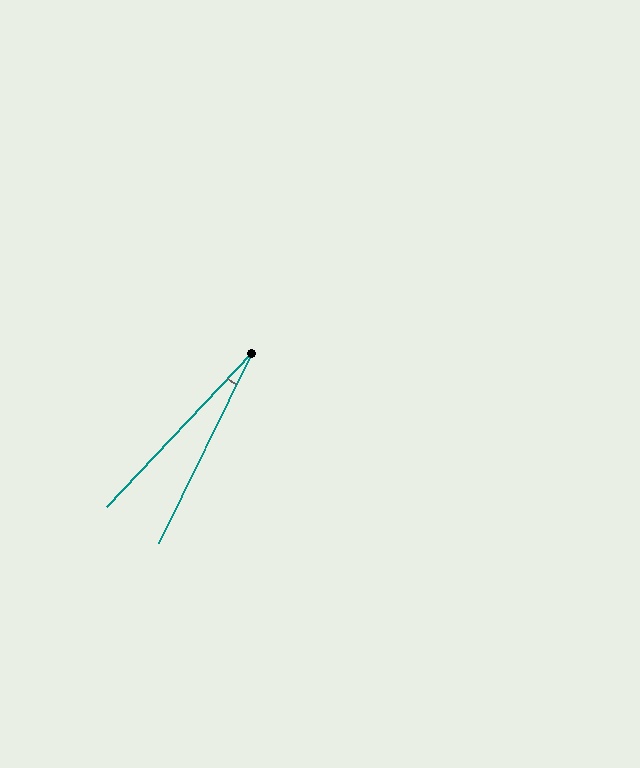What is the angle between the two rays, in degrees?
Approximately 17 degrees.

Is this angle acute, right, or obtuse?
It is acute.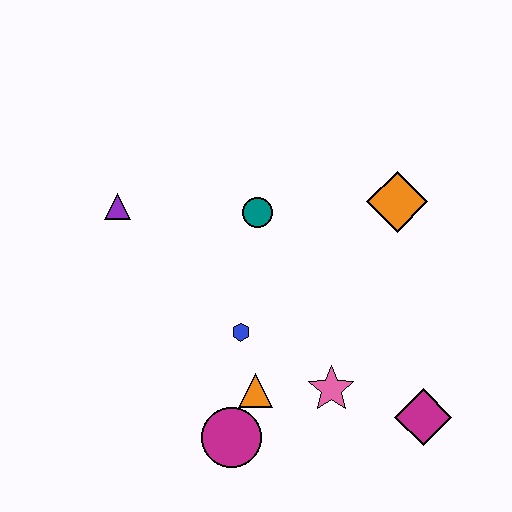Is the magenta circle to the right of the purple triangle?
Yes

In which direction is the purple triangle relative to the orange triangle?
The purple triangle is above the orange triangle.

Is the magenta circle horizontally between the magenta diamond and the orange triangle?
No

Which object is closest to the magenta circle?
The orange triangle is closest to the magenta circle.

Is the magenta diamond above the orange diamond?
No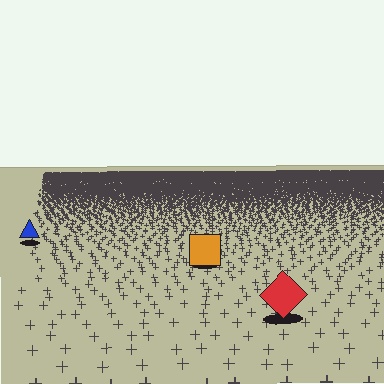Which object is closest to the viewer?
The red diamond is closest. The texture marks near it are larger and more spread out.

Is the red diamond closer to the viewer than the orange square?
Yes. The red diamond is closer — you can tell from the texture gradient: the ground texture is coarser near it.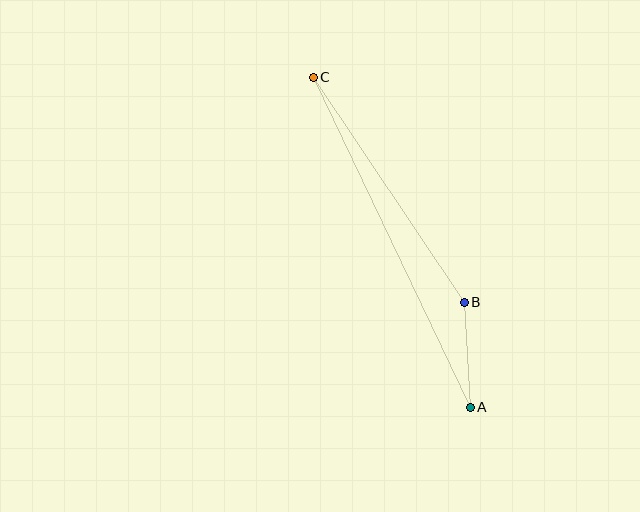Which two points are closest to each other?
Points A and B are closest to each other.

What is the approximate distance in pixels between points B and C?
The distance between B and C is approximately 271 pixels.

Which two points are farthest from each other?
Points A and C are farthest from each other.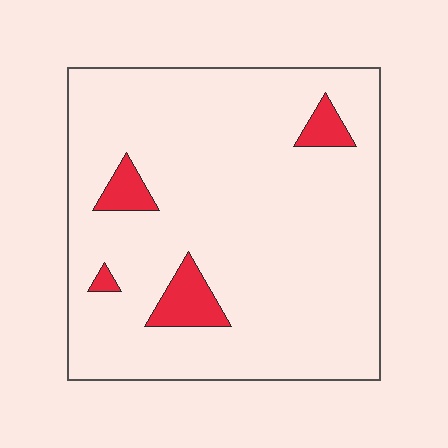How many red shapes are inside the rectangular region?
4.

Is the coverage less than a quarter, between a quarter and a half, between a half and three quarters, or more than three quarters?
Less than a quarter.